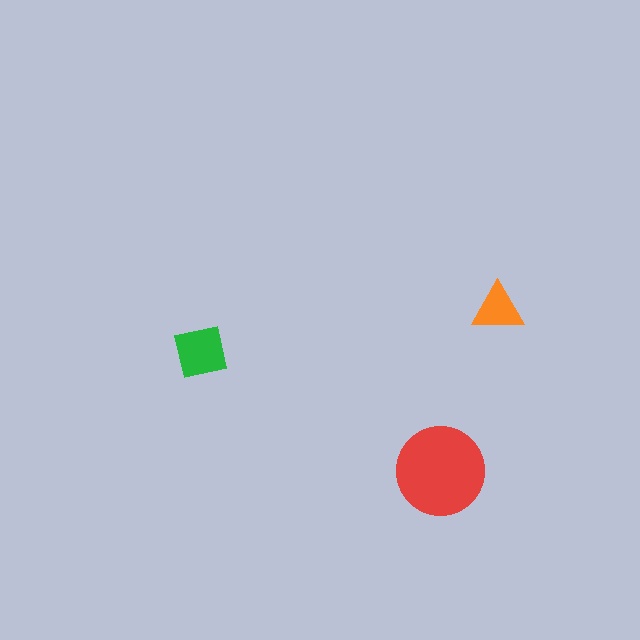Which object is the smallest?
The orange triangle.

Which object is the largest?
The red circle.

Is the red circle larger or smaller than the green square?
Larger.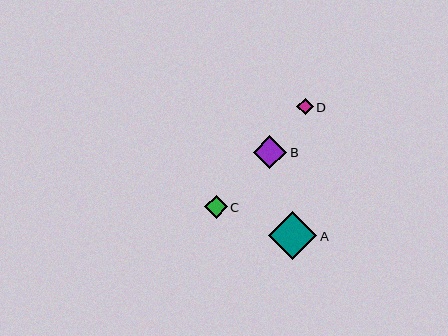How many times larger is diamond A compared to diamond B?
Diamond A is approximately 1.4 times the size of diamond B.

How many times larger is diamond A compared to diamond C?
Diamond A is approximately 2.1 times the size of diamond C.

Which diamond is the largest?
Diamond A is the largest with a size of approximately 48 pixels.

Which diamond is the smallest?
Diamond D is the smallest with a size of approximately 16 pixels.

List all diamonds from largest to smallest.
From largest to smallest: A, B, C, D.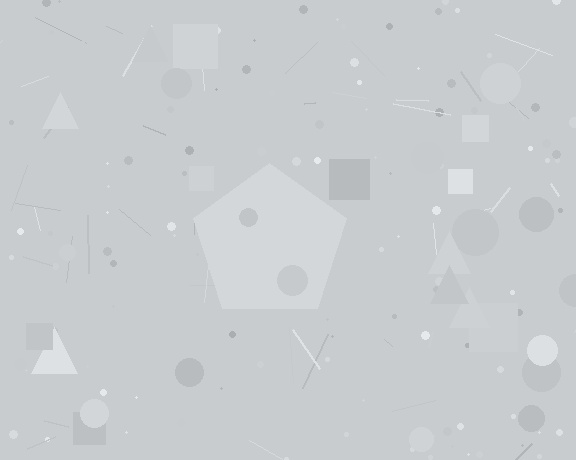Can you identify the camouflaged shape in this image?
The camouflaged shape is a pentagon.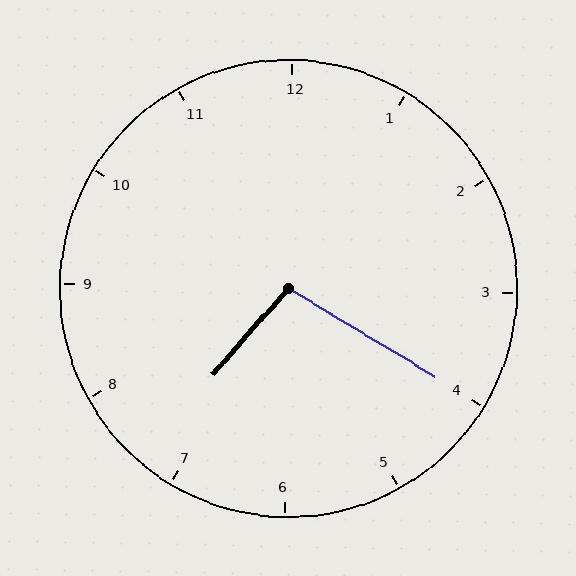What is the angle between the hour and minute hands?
Approximately 100 degrees.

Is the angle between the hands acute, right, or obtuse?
It is obtuse.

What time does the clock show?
7:20.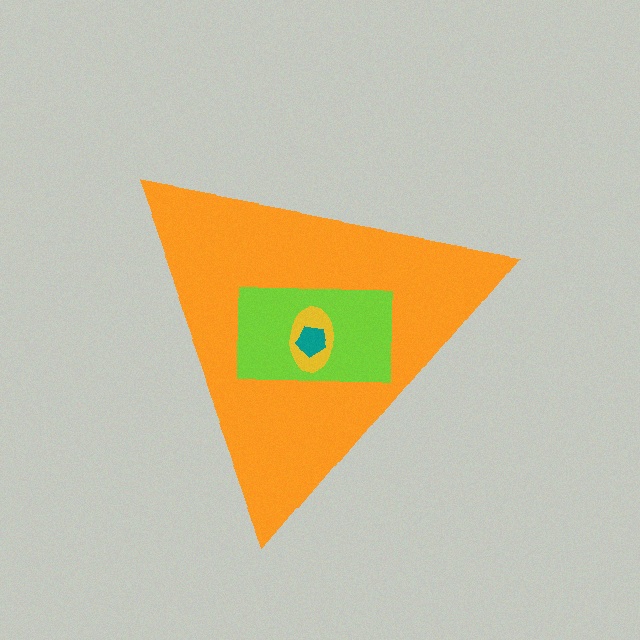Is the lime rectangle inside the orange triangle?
Yes.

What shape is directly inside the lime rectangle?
The yellow ellipse.